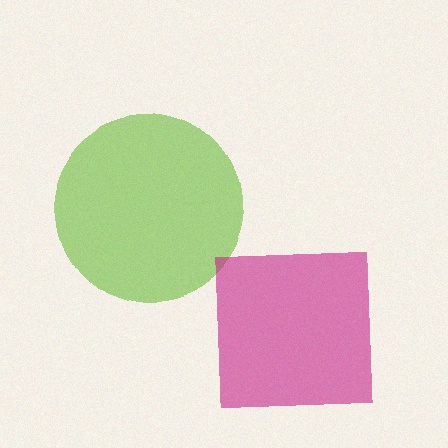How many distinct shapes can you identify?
There are 2 distinct shapes: a lime circle, a magenta square.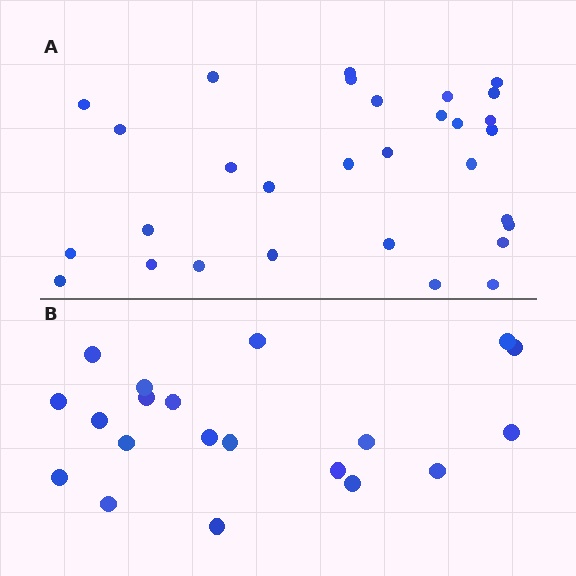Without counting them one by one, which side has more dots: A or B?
Region A (the top region) has more dots.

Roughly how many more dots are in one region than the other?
Region A has roughly 10 or so more dots than region B.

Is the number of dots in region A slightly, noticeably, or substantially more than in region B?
Region A has substantially more. The ratio is roughly 1.5 to 1.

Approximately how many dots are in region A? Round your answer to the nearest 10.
About 30 dots.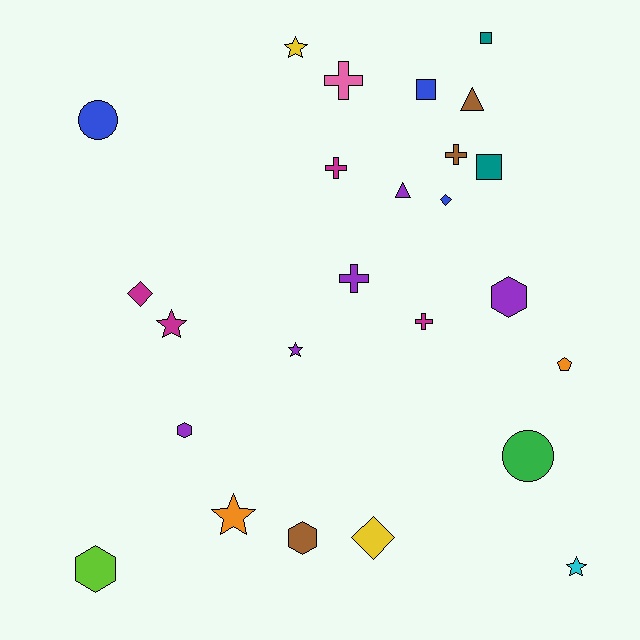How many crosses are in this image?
There are 5 crosses.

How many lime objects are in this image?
There is 1 lime object.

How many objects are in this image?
There are 25 objects.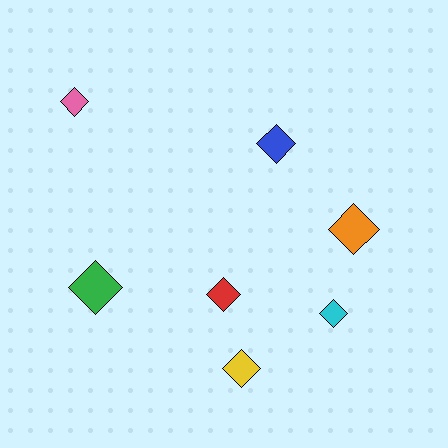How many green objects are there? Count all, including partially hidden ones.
There is 1 green object.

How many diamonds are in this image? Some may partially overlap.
There are 7 diamonds.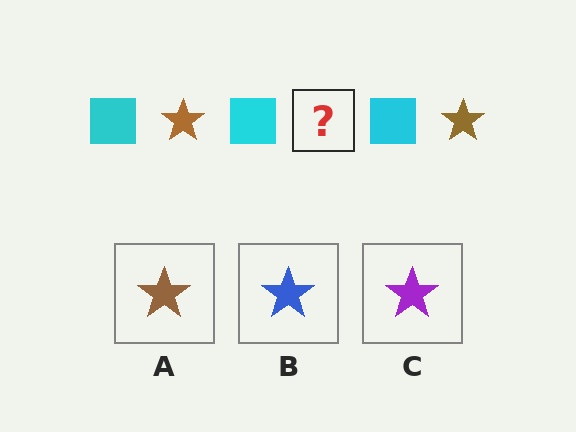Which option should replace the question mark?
Option A.